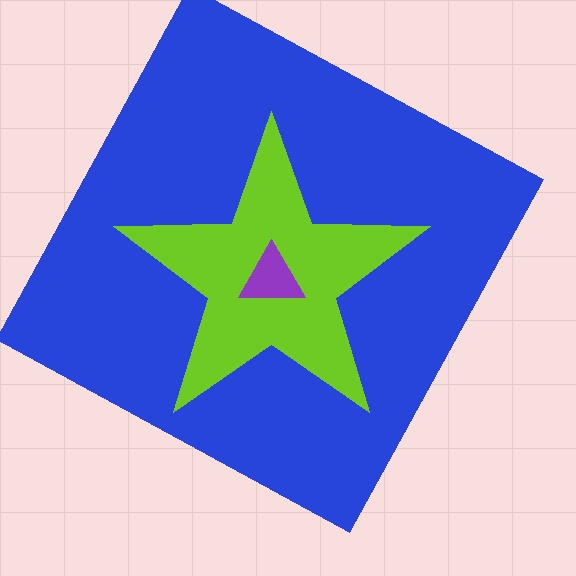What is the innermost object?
The purple triangle.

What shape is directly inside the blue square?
The lime star.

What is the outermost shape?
The blue square.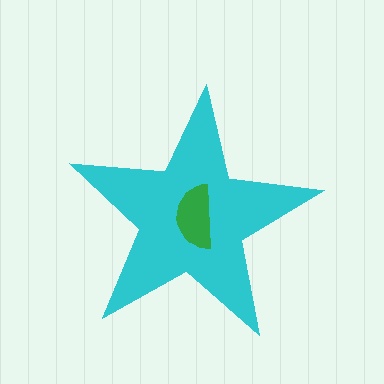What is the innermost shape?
The green semicircle.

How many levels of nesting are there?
2.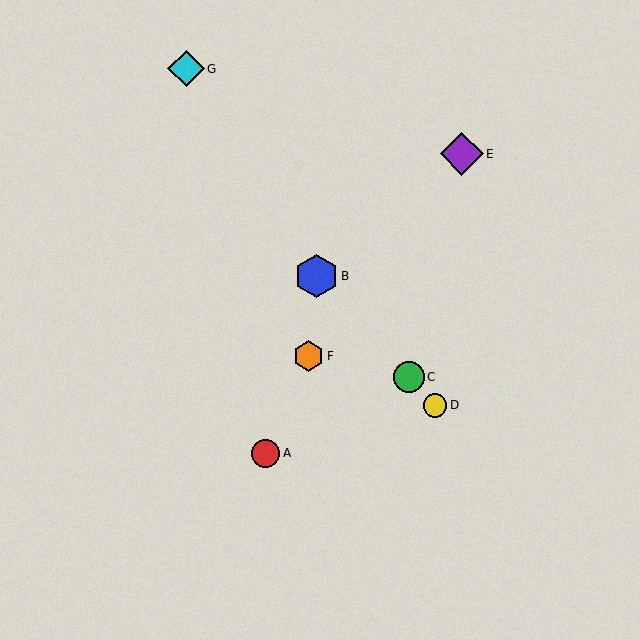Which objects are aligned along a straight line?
Objects B, C, D are aligned along a straight line.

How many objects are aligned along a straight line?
3 objects (B, C, D) are aligned along a straight line.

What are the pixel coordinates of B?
Object B is at (316, 276).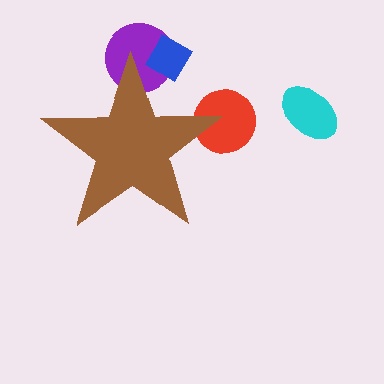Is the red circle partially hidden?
Yes, the red circle is partially hidden behind the brown star.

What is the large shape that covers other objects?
A brown star.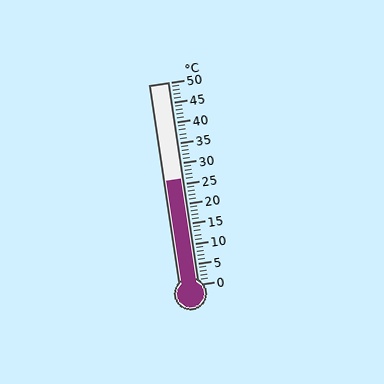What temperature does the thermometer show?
The thermometer shows approximately 26°C.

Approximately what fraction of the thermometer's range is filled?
The thermometer is filled to approximately 50% of its range.